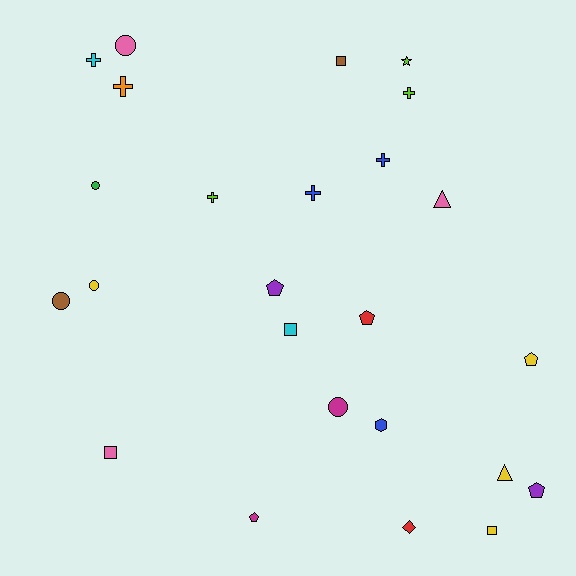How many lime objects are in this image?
There are 3 lime objects.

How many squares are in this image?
There are 4 squares.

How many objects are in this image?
There are 25 objects.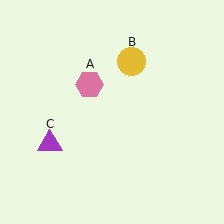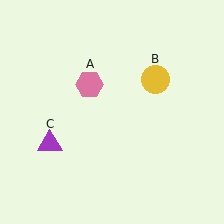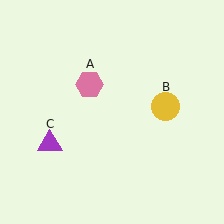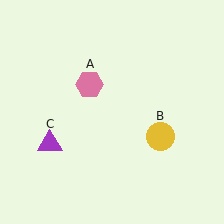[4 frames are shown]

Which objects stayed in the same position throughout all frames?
Pink hexagon (object A) and purple triangle (object C) remained stationary.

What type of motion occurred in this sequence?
The yellow circle (object B) rotated clockwise around the center of the scene.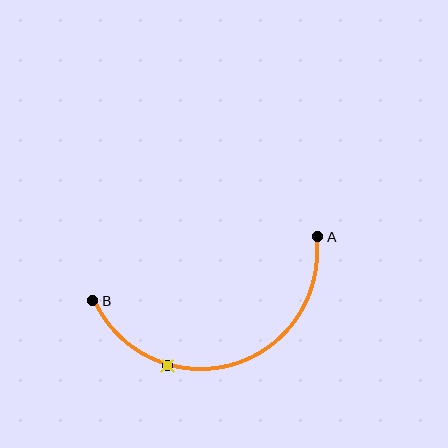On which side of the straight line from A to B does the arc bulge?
The arc bulges below the straight line connecting A and B.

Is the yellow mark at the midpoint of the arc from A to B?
No. The yellow mark lies on the arc but is closer to endpoint B. The arc midpoint would be at the point on the curve equidistant along the arc from both A and B.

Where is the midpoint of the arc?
The arc midpoint is the point on the curve farthest from the straight line joining A and B. It sits below that line.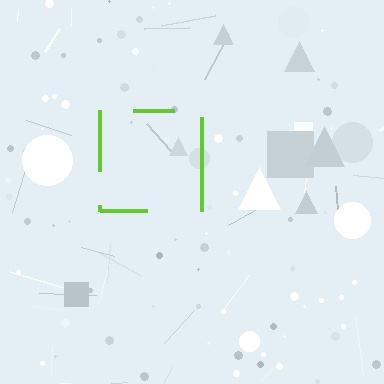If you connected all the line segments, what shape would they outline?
They would outline a square.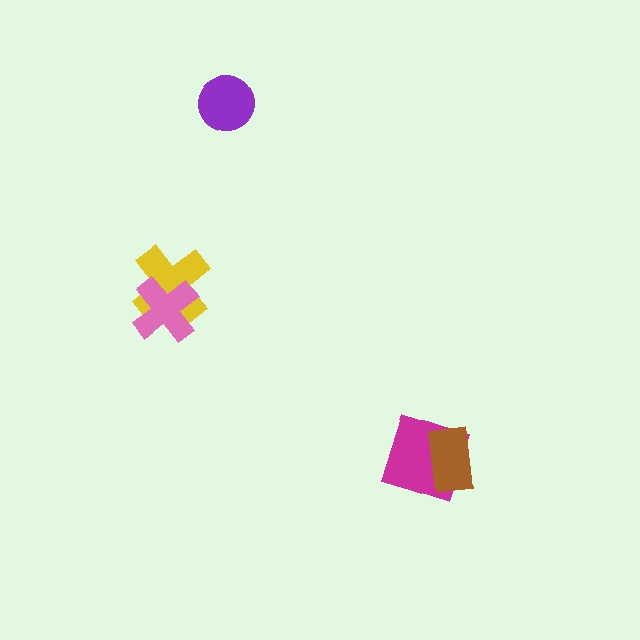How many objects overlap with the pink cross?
1 object overlaps with the pink cross.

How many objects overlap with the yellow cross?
1 object overlaps with the yellow cross.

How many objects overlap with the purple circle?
0 objects overlap with the purple circle.